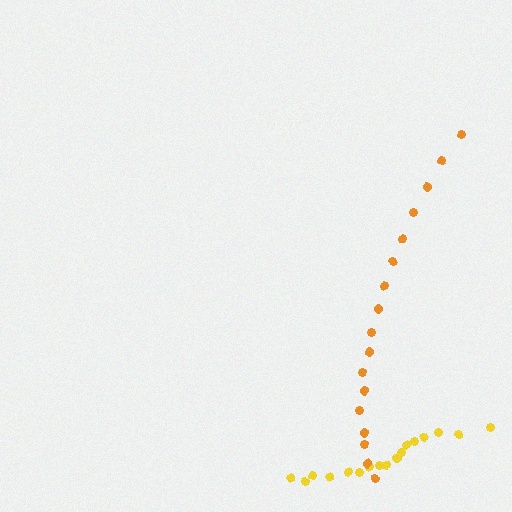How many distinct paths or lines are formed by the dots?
There are 2 distinct paths.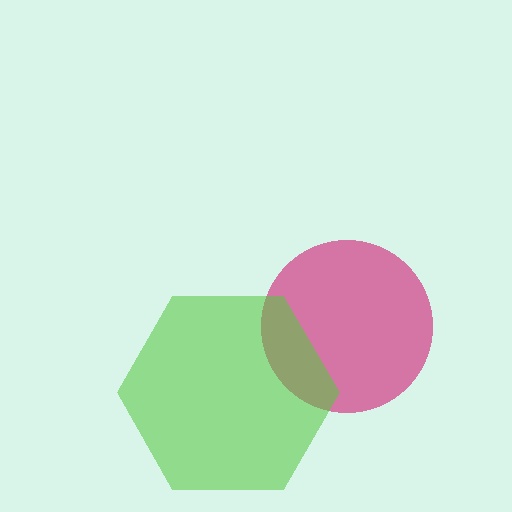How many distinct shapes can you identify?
There are 2 distinct shapes: a magenta circle, a lime hexagon.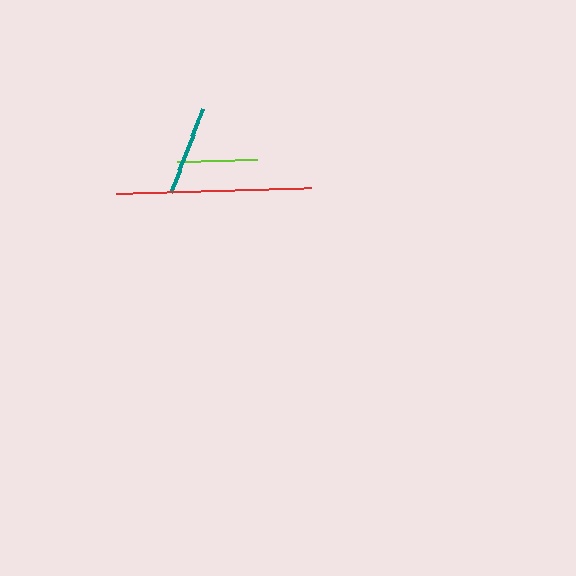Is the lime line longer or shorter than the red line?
The red line is longer than the lime line.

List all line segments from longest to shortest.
From longest to shortest: red, teal, lime.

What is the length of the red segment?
The red segment is approximately 195 pixels long.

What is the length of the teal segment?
The teal segment is approximately 90 pixels long.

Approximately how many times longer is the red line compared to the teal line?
The red line is approximately 2.2 times the length of the teal line.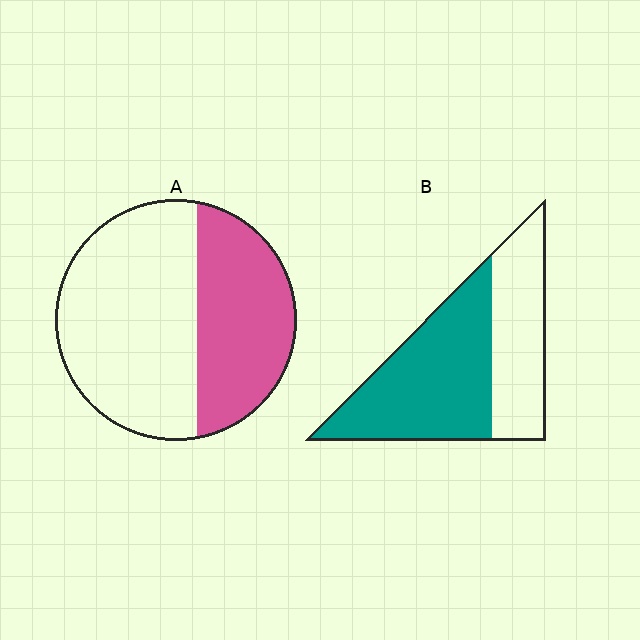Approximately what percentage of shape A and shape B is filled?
A is approximately 40% and B is approximately 60%.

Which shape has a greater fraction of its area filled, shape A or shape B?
Shape B.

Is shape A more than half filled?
No.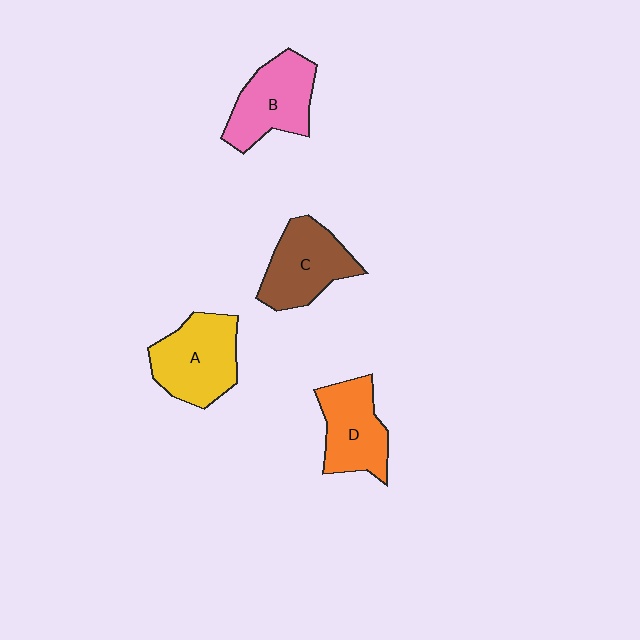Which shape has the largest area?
Shape A (yellow).